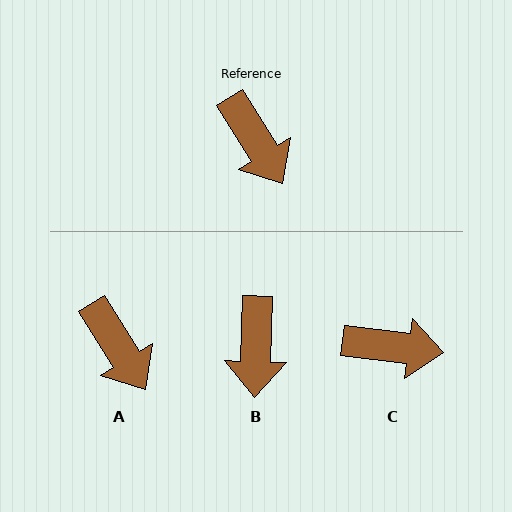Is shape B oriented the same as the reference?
No, it is off by about 34 degrees.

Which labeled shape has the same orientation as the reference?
A.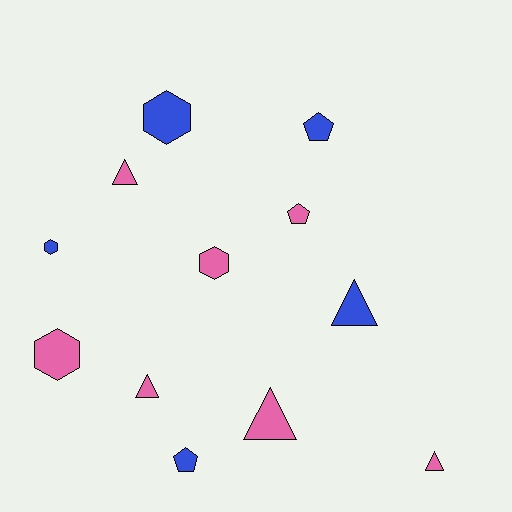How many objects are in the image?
There are 12 objects.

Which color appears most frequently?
Pink, with 7 objects.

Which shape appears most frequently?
Triangle, with 5 objects.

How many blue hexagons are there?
There are 2 blue hexagons.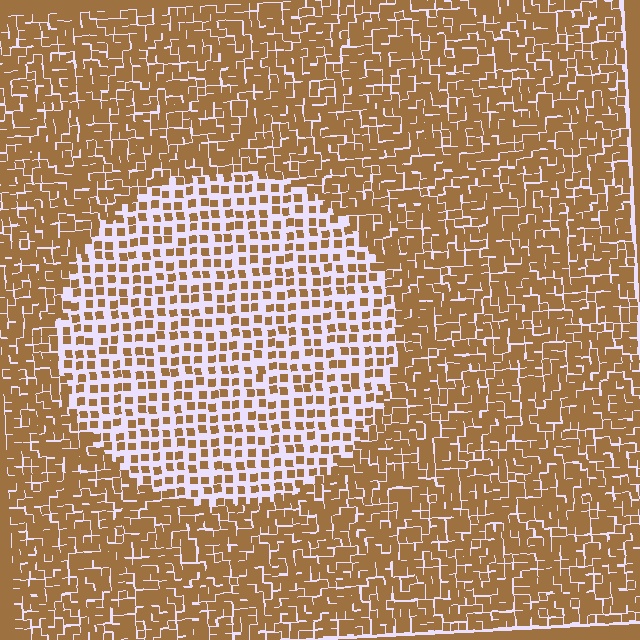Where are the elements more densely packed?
The elements are more densely packed outside the circle boundary.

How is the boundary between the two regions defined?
The boundary is defined by a change in element density (approximately 2.2x ratio). All elements are the same color, size, and shape.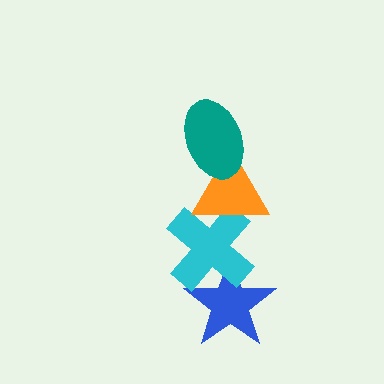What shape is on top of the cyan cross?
The orange triangle is on top of the cyan cross.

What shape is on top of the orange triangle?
The teal ellipse is on top of the orange triangle.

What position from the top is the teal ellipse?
The teal ellipse is 1st from the top.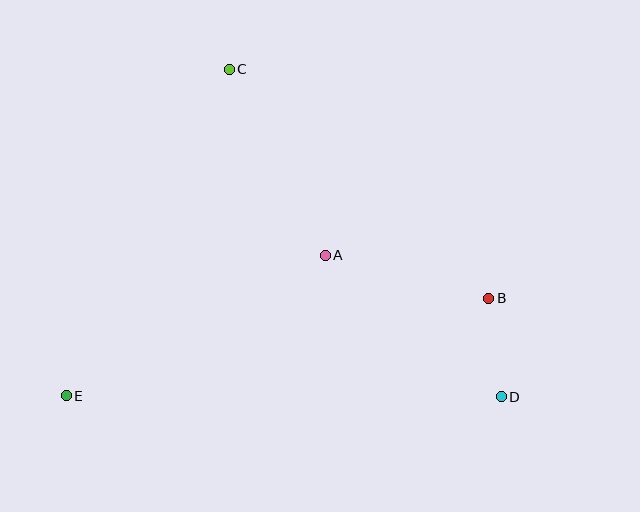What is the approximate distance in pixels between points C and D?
The distance between C and D is approximately 426 pixels.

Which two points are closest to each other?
Points B and D are closest to each other.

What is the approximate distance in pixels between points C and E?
The distance between C and E is approximately 364 pixels.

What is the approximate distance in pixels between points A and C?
The distance between A and C is approximately 209 pixels.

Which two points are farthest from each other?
Points D and E are farthest from each other.